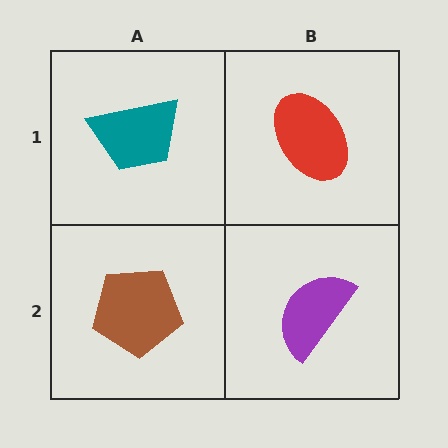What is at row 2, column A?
A brown pentagon.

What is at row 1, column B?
A red ellipse.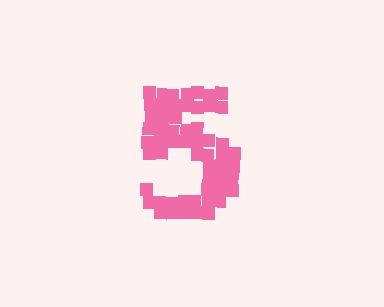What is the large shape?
The large shape is the digit 5.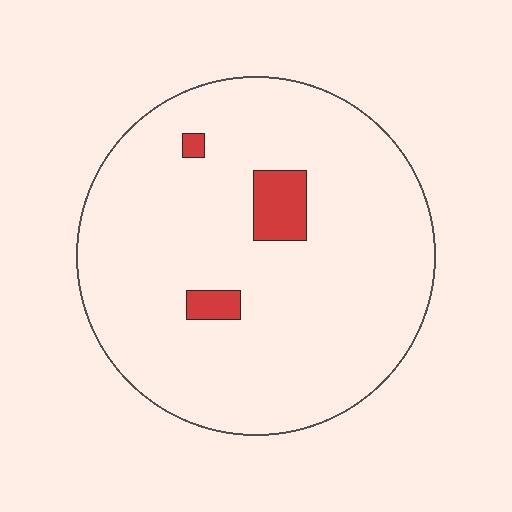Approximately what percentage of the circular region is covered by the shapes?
Approximately 5%.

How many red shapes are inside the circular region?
3.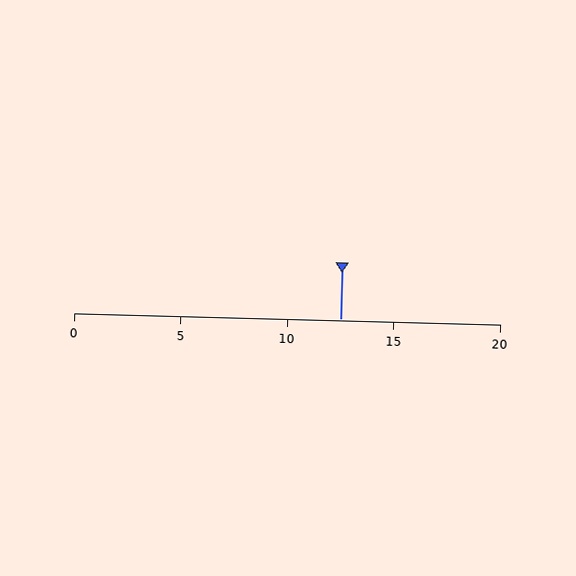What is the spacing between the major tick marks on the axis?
The major ticks are spaced 5 apart.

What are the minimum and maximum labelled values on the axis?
The axis runs from 0 to 20.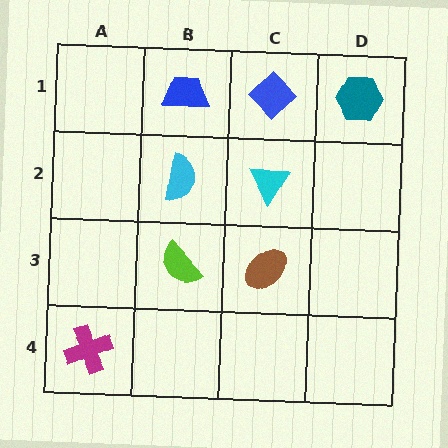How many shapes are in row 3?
2 shapes.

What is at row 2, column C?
A cyan triangle.